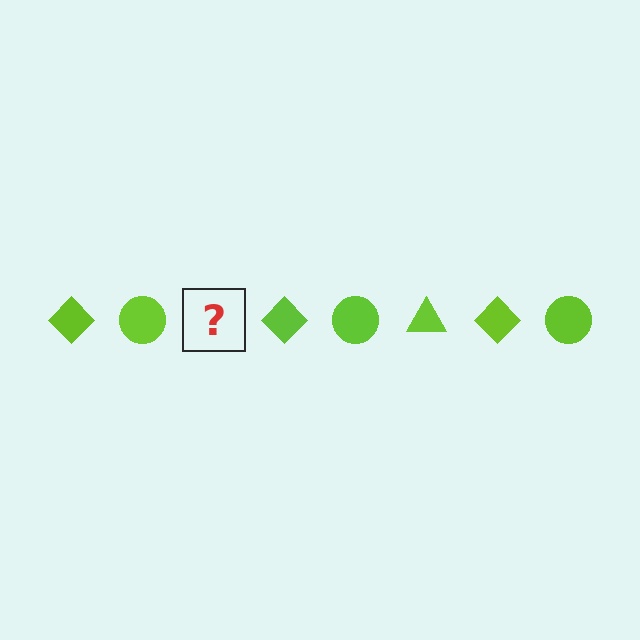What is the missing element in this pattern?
The missing element is a lime triangle.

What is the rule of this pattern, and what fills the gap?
The rule is that the pattern cycles through diamond, circle, triangle shapes in lime. The gap should be filled with a lime triangle.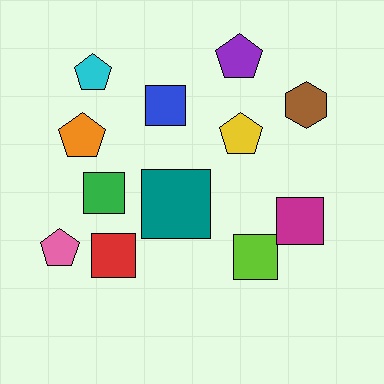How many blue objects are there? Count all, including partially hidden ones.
There is 1 blue object.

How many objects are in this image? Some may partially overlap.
There are 12 objects.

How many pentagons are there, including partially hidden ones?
There are 5 pentagons.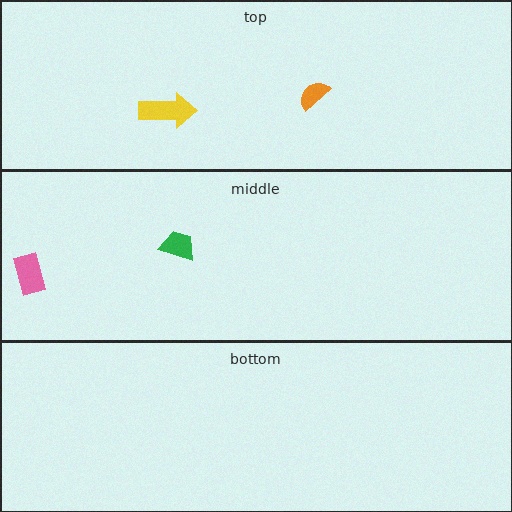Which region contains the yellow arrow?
The top region.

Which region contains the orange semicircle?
The top region.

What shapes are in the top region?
The orange semicircle, the yellow arrow.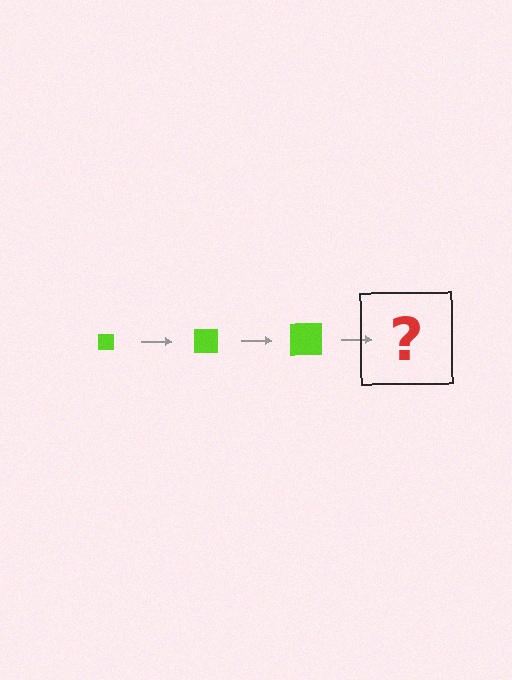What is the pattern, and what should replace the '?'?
The pattern is that the square gets progressively larger each step. The '?' should be a lime square, larger than the previous one.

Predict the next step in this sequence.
The next step is a lime square, larger than the previous one.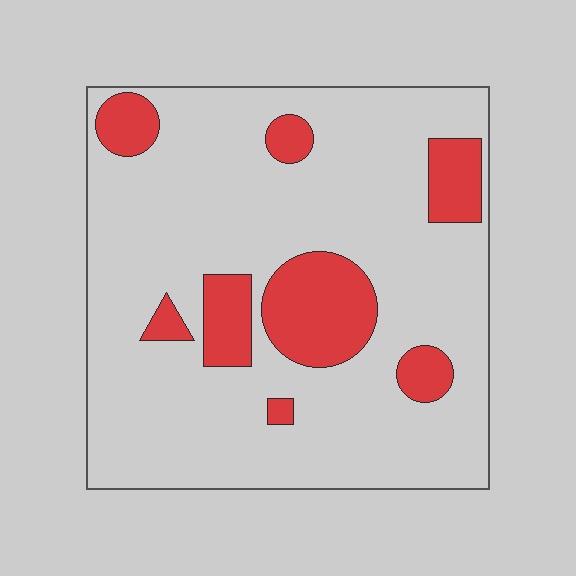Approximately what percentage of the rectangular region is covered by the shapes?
Approximately 20%.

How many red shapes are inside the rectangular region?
8.